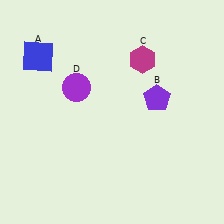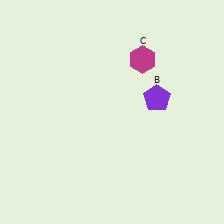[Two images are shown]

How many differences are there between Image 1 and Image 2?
There are 2 differences between the two images.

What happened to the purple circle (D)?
The purple circle (D) was removed in Image 2. It was in the top-left area of Image 1.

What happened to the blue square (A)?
The blue square (A) was removed in Image 2. It was in the top-left area of Image 1.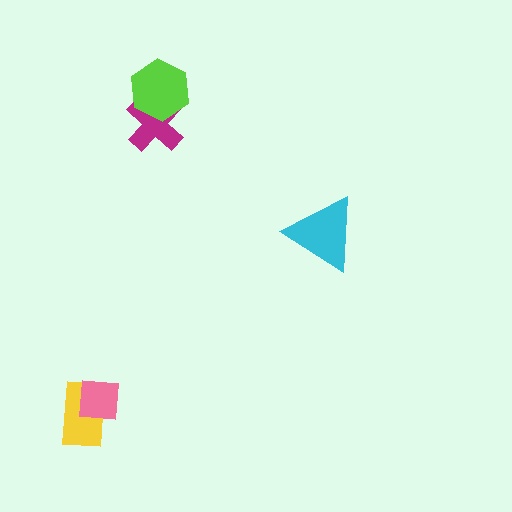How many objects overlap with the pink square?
1 object overlaps with the pink square.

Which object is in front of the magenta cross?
The lime hexagon is in front of the magenta cross.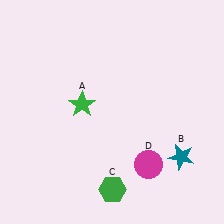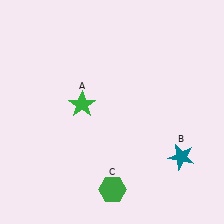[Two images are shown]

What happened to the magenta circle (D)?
The magenta circle (D) was removed in Image 2. It was in the bottom-right area of Image 1.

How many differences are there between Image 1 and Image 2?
There is 1 difference between the two images.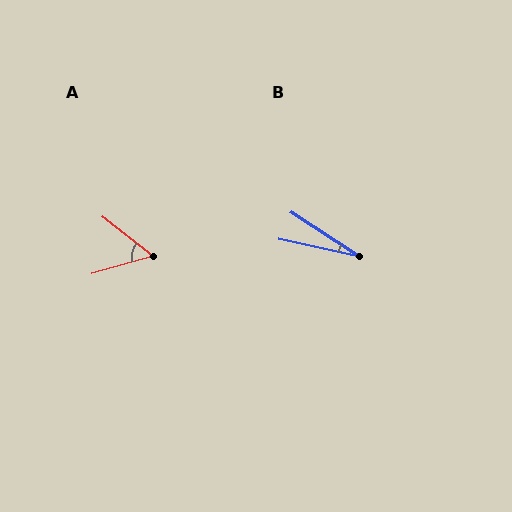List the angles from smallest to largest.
B (20°), A (54°).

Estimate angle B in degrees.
Approximately 20 degrees.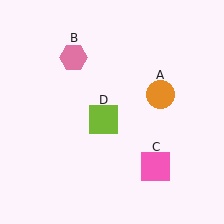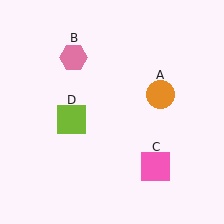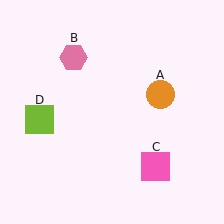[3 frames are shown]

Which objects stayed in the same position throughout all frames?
Orange circle (object A) and pink hexagon (object B) and pink square (object C) remained stationary.